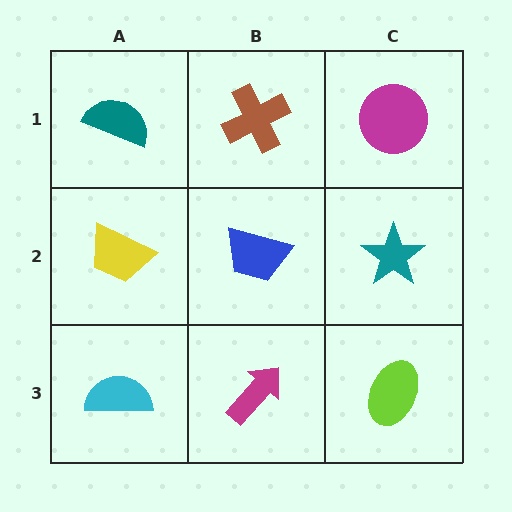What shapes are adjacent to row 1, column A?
A yellow trapezoid (row 2, column A), a brown cross (row 1, column B).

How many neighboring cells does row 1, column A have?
2.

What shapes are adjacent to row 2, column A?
A teal semicircle (row 1, column A), a cyan semicircle (row 3, column A), a blue trapezoid (row 2, column B).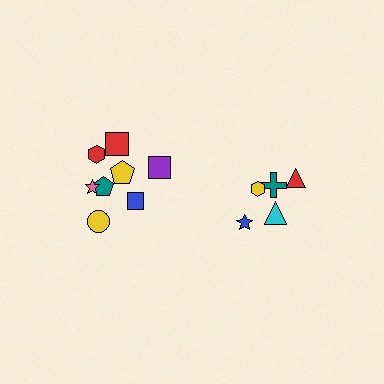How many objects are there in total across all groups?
There are 13 objects.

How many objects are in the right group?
There are 5 objects.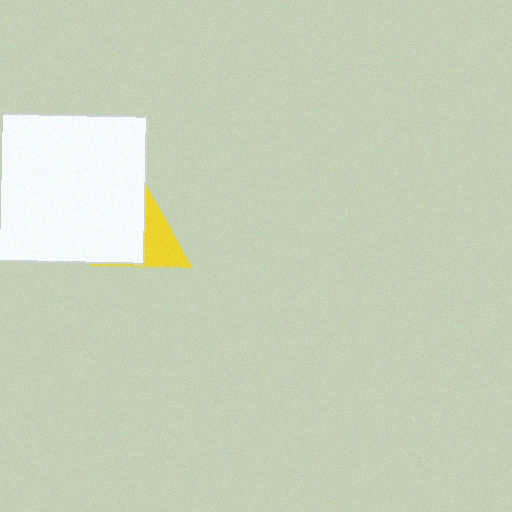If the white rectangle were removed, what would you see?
You would see the complete yellow triangle.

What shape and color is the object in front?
The object in front is a white rectangle.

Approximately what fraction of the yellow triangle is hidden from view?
Roughly 55% of the yellow triangle is hidden behind the white rectangle.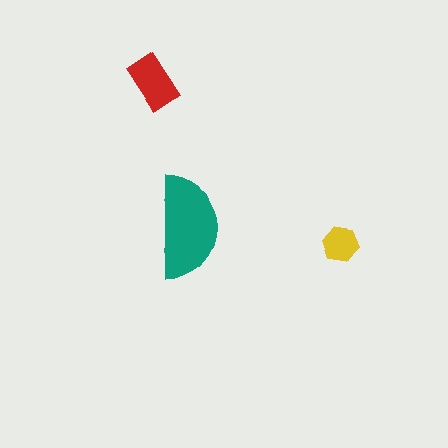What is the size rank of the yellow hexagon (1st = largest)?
3rd.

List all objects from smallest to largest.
The yellow hexagon, the red rectangle, the teal semicircle.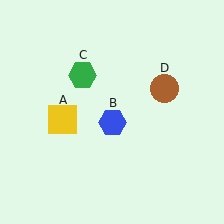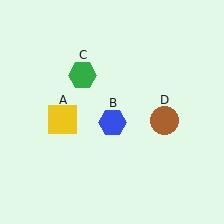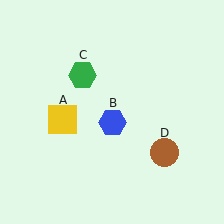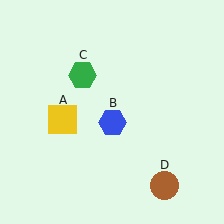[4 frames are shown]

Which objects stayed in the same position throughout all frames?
Yellow square (object A) and blue hexagon (object B) and green hexagon (object C) remained stationary.